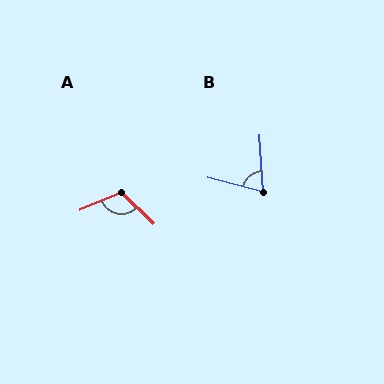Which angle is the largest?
A, at approximately 113 degrees.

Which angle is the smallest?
B, at approximately 72 degrees.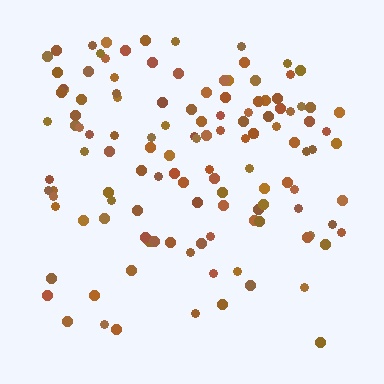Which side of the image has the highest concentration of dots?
The top.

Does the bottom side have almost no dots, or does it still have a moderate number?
Still a moderate number, just noticeably fewer than the top.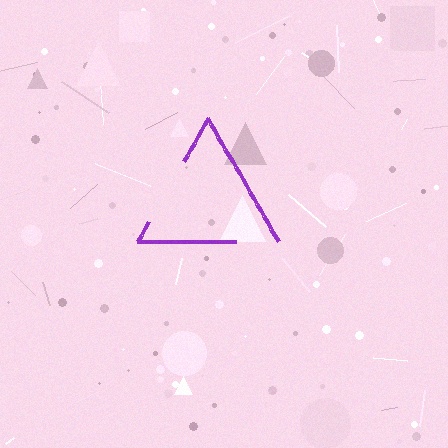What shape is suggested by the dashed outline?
The dashed outline suggests a triangle.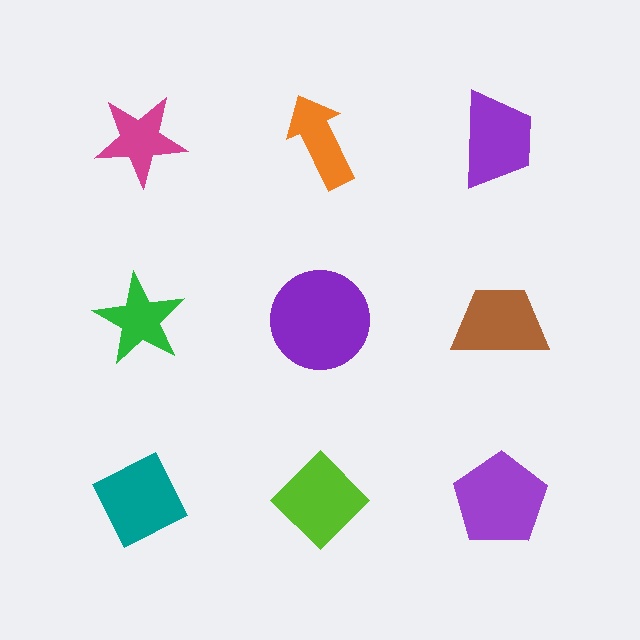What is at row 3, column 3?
A purple pentagon.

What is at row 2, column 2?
A purple circle.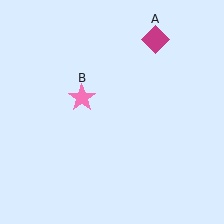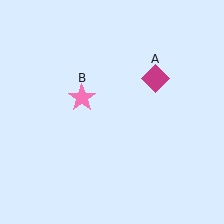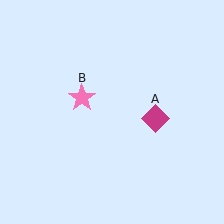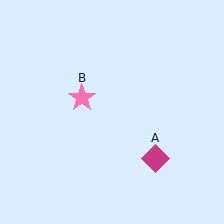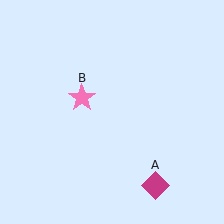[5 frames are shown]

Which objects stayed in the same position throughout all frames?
Pink star (object B) remained stationary.